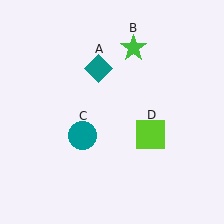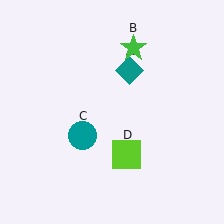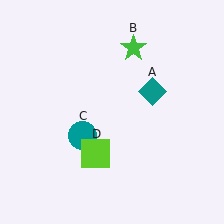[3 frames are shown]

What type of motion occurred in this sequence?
The teal diamond (object A), lime square (object D) rotated clockwise around the center of the scene.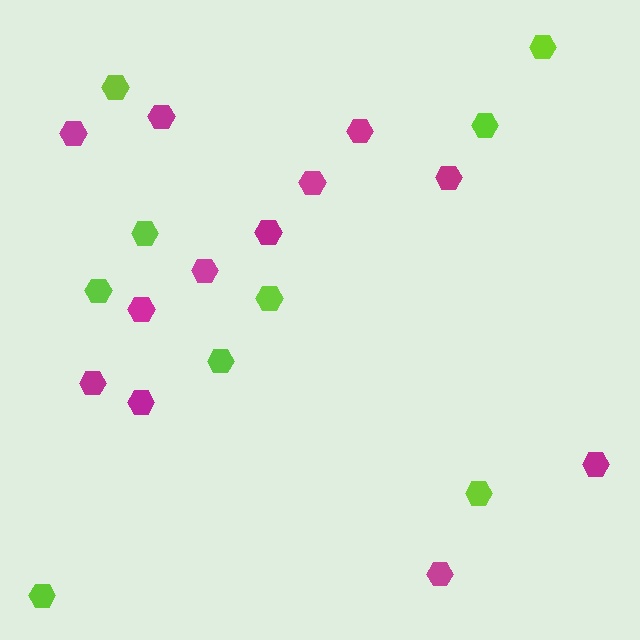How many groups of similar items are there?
There are 2 groups: one group of lime hexagons (9) and one group of magenta hexagons (12).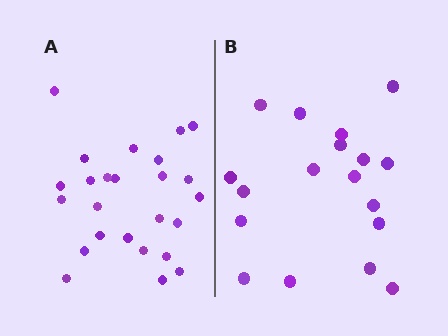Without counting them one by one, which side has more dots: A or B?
Region A (the left region) has more dots.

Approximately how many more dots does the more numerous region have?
Region A has roughly 8 or so more dots than region B.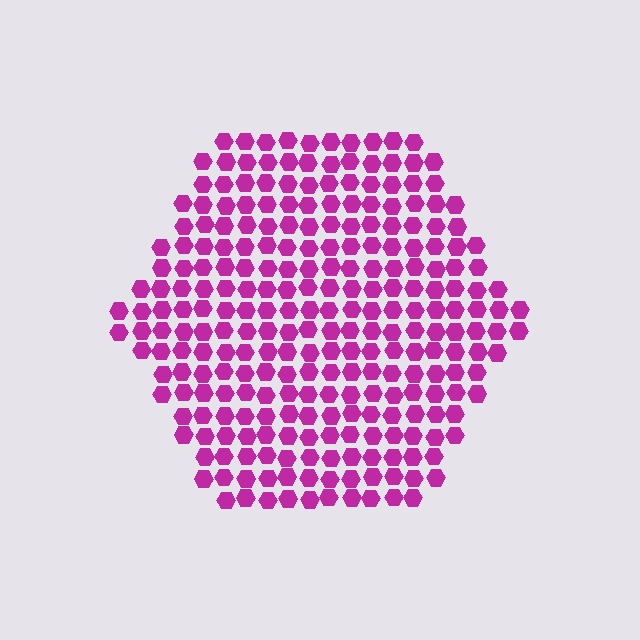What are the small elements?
The small elements are hexagons.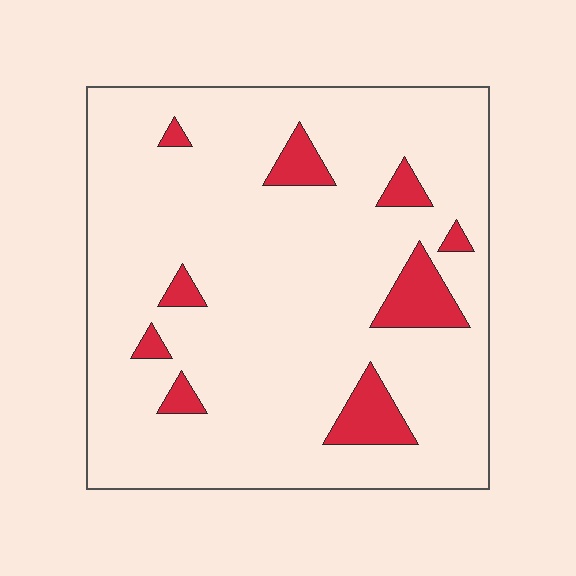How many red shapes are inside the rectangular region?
9.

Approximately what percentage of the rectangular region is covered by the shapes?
Approximately 10%.